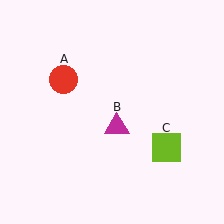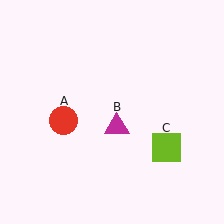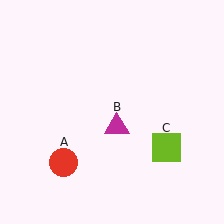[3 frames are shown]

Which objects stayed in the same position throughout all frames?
Magenta triangle (object B) and lime square (object C) remained stationary.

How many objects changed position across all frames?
1 object changed position: red circle (object A).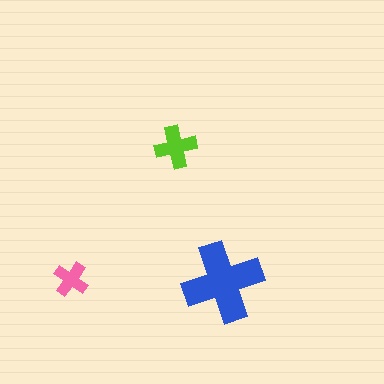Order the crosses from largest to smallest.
the blue one, the lime one, the pink one.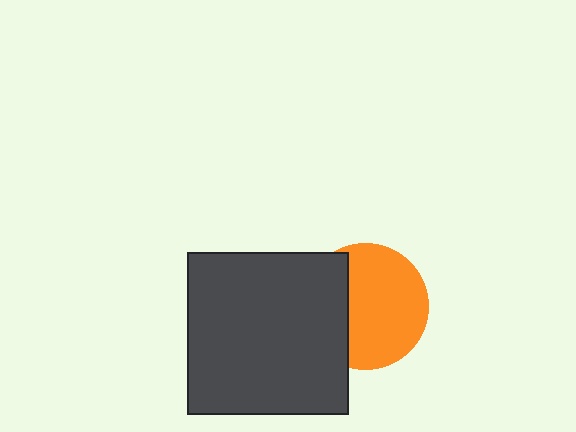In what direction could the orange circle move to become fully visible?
The orange circle could move right. That would shift it out from behind the dark gray square entirely.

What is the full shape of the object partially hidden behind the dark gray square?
The partially hidden object is an orange circle.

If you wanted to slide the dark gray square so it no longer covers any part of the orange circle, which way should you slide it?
Slide it left — that is the most direct way to separate the two shapes.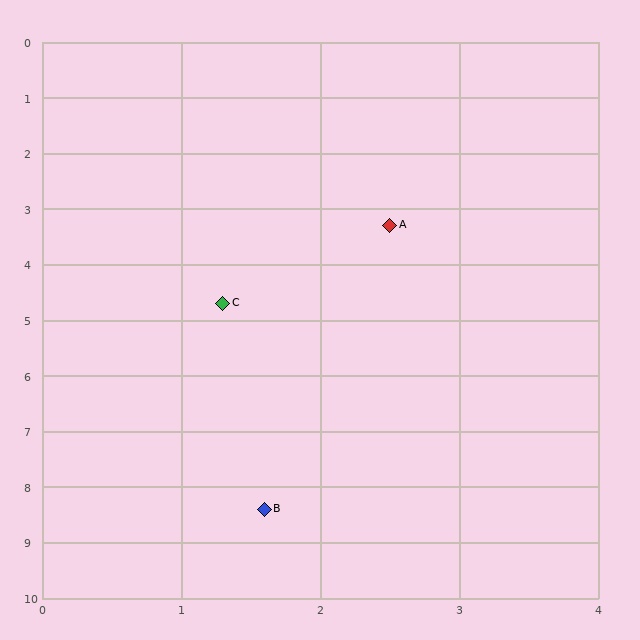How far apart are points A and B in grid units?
Points A and B are about 5.2 grid units apart.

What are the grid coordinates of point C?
Point C is at approximately (1.3, 4.7).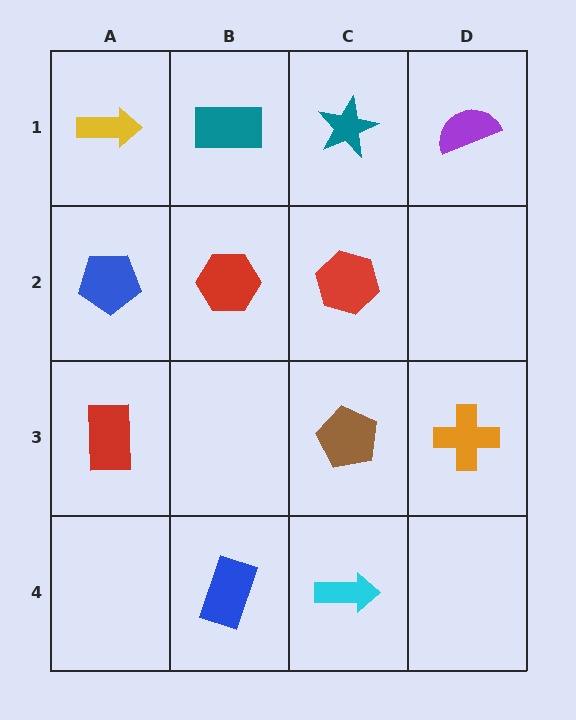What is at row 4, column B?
A blue rectangle.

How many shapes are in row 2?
3 shapes.